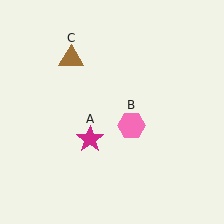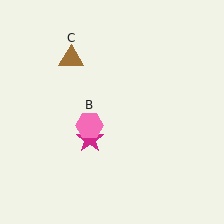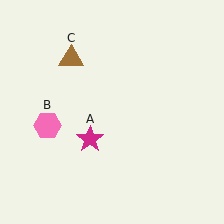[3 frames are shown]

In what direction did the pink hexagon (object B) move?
The pink hexagon (object B) moved left.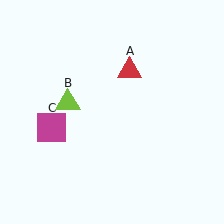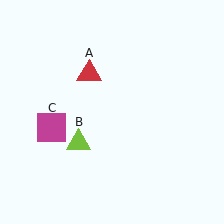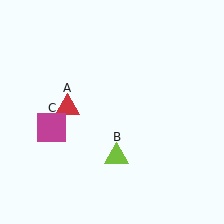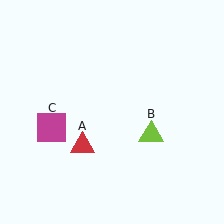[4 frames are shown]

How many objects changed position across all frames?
2 objects changed position: red triangle (object A), lime triangle (object B).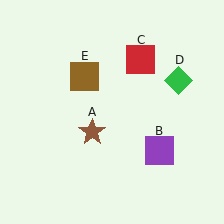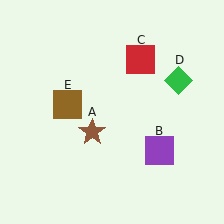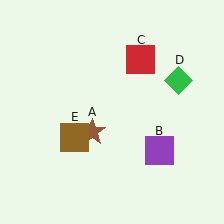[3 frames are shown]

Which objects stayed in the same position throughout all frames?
Brown star (object A) and purple square (object B) and red square (object C) and green diamond (object D) remained stationary.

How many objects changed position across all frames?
1 object changed position: brown square (object E).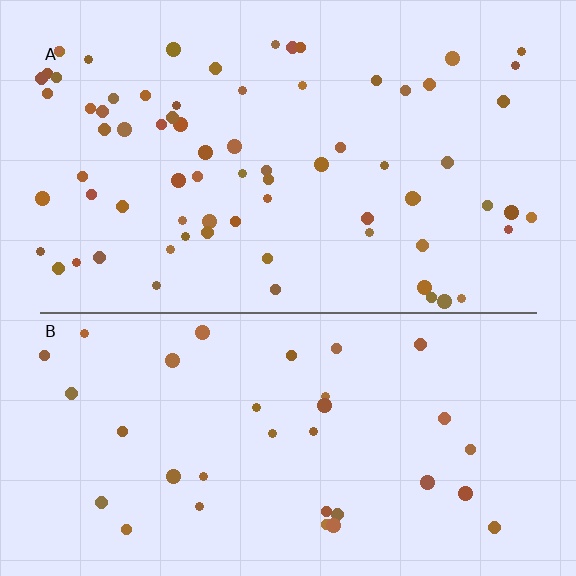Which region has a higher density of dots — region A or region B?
A (the top).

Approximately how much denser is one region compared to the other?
Approximately 2.1× — region A over region B.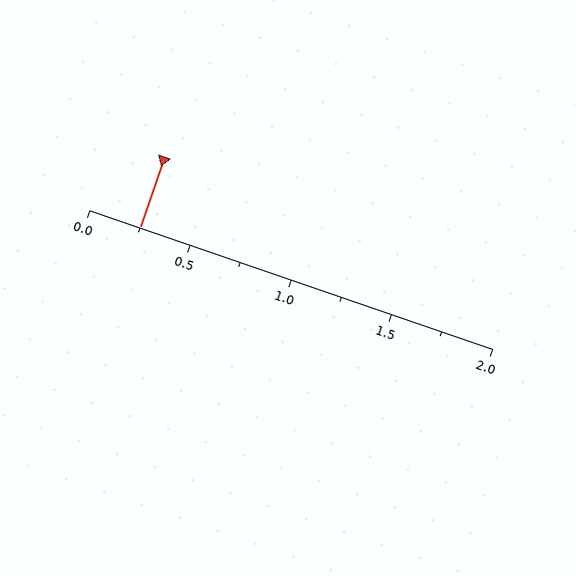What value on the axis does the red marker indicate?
The marker indicates approximately 0.25.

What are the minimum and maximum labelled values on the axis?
The axis runs from 0.0 to 2.0.